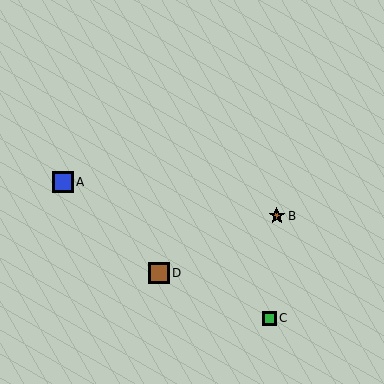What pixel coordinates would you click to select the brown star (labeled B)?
Click at (277, 216) to select the brown star B.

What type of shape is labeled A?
Shape A is a blue square.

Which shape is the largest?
The brown square (labeled D) is the largest.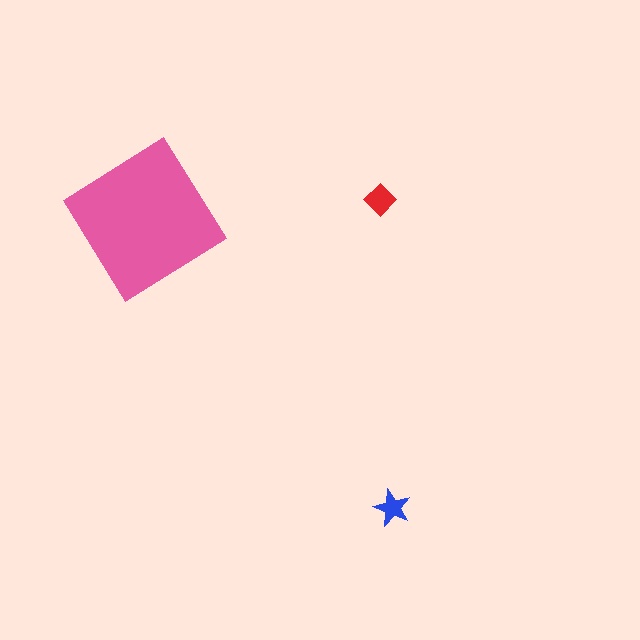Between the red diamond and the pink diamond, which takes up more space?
The pink diamond.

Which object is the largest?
The pink diamond.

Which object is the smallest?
The blue star.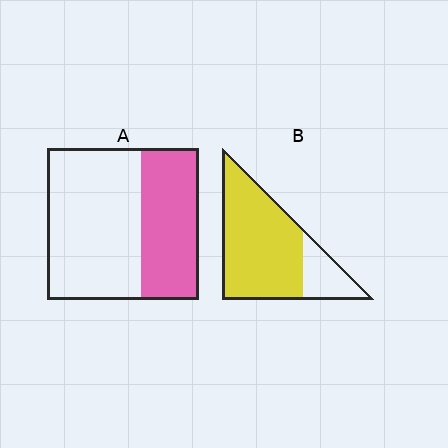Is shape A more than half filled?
No.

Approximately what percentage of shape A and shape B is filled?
A is approximately 40% and B is approximately 80%.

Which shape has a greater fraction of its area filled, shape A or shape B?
Shape B.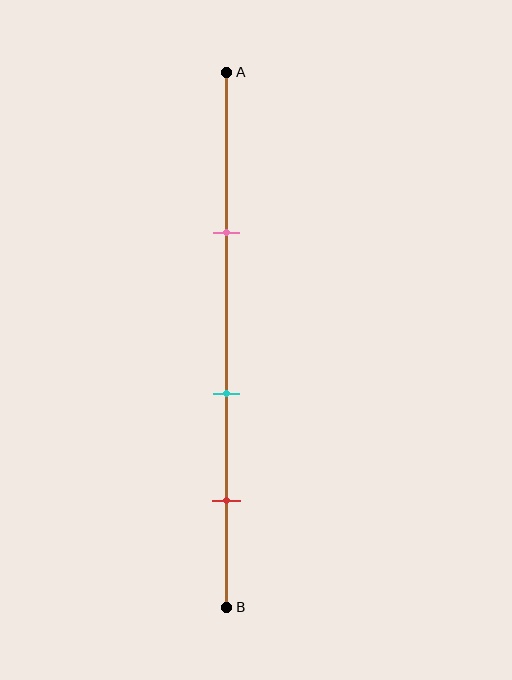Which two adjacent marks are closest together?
The cyan and red marks are the closest adjacent pair.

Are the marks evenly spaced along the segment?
Yes, the marks are approximately evenly spaced.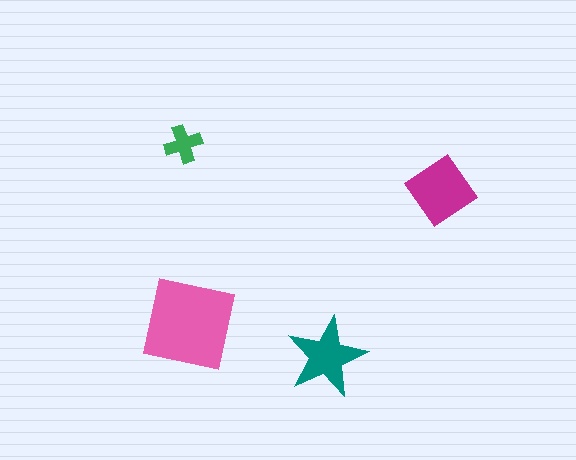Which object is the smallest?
The green cross.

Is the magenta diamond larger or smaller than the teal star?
Larger.